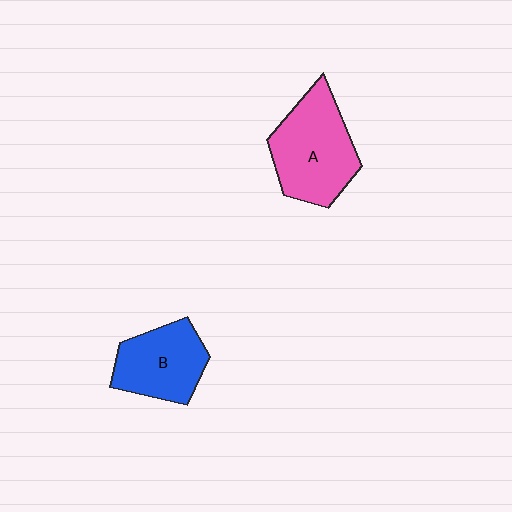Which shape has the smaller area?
Shape B (blue).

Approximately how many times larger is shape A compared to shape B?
Approximately 1.3 times.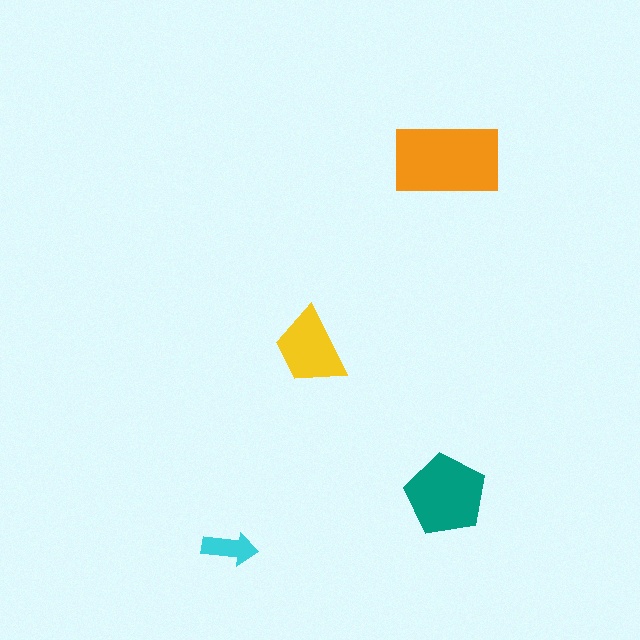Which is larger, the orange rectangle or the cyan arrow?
The orange rectangle.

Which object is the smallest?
The cyan arrow.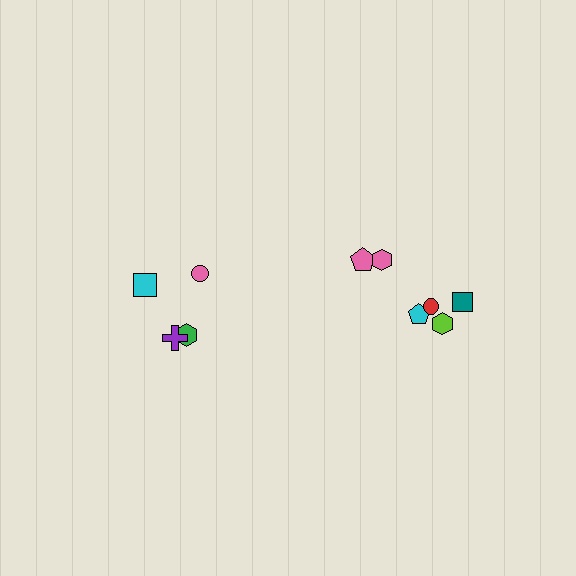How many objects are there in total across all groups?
There are 10 objects.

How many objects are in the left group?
There are 4 objects.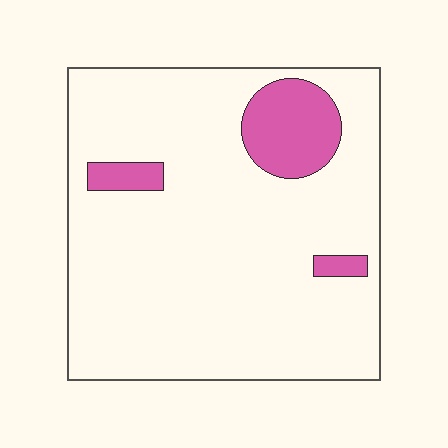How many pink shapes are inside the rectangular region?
3.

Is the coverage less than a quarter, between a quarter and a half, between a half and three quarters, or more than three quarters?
Less than a quarter.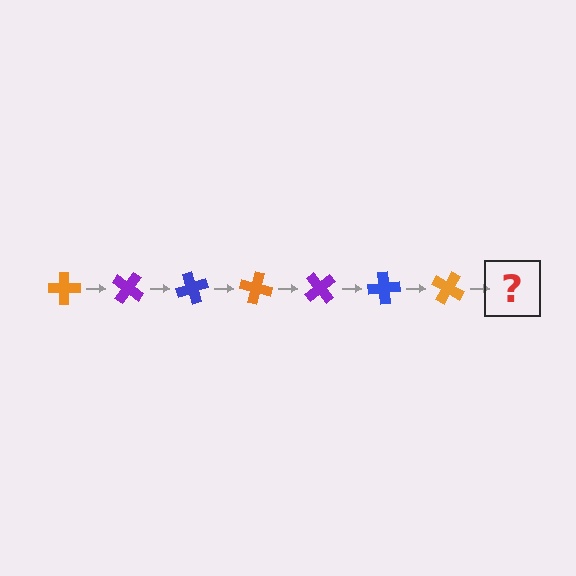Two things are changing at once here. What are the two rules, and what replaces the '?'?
The two rules are that it rotates 35 degrees each step and the color cycles through orange, purple, and blue. The '?' should be a purple cross, rotated 245 degrees from the start.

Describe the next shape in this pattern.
It should be a purple cross, rotated 245 degrees from the start.